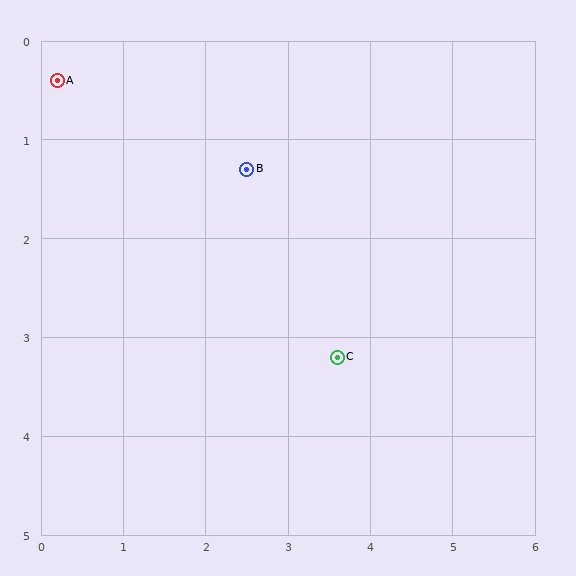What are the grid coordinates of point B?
Point B is at approximately (2.5, 1.3).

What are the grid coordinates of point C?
Point C is at approximately (3.6, 3.2).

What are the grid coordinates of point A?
Point A is at approximately (0.2, 0.4).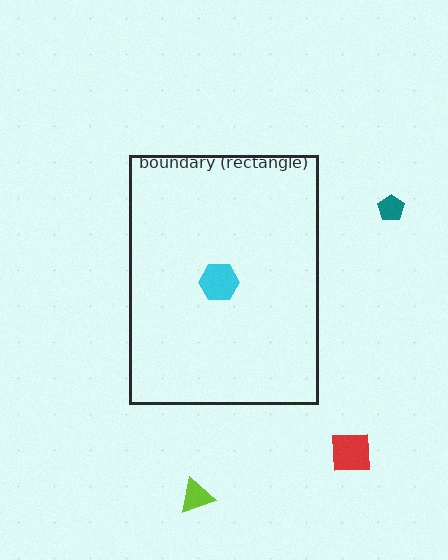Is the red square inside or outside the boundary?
Outside.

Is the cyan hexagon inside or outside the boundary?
Inside.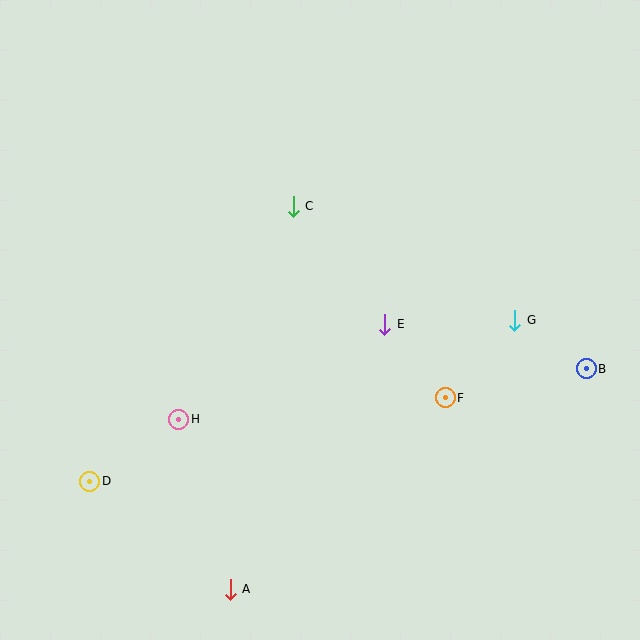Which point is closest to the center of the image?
Point E at (385, 324) is closest to the center.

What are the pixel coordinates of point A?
Point A is at (230, 589).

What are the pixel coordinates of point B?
Point B is at (586, 369).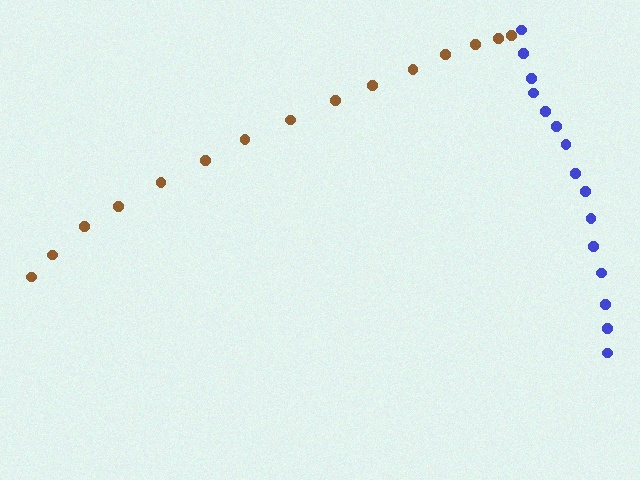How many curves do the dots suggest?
There are 2 distinct paths.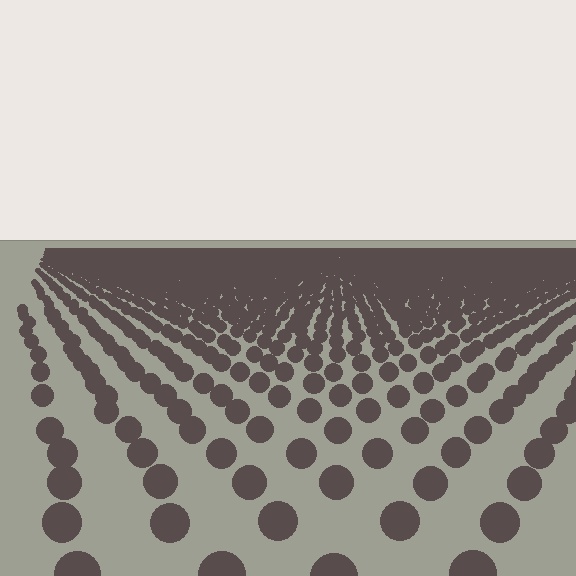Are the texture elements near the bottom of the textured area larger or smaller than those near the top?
Larger. Near the bottom, elements are closer to the viewer and appear at a bigger on-screen size.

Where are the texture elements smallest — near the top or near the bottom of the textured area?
Near the top.